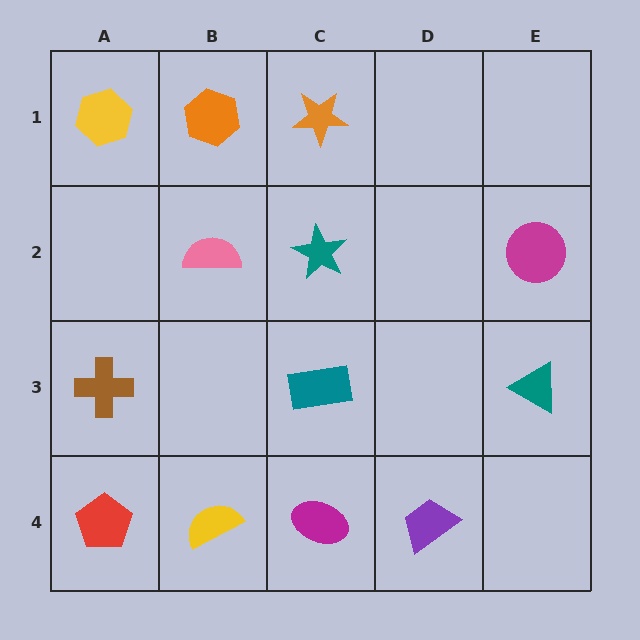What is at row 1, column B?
An orange hexagon.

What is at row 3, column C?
A teal rectangle.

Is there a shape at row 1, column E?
No, that cell is empty.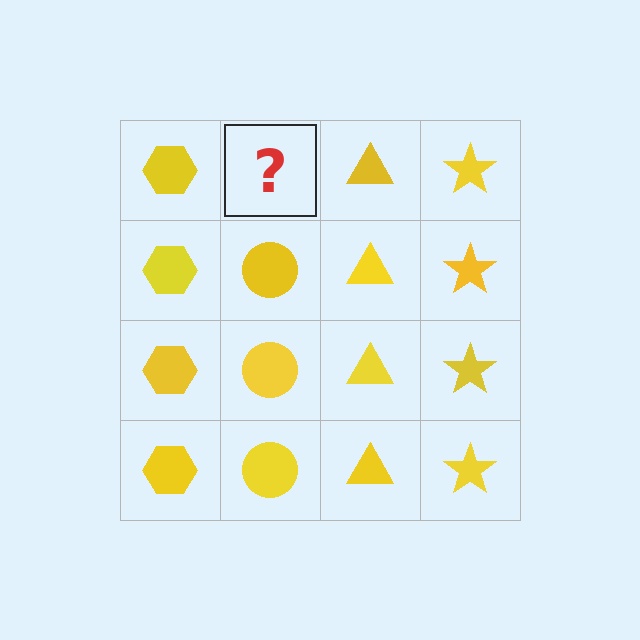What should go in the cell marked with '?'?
The missing cell should contain a yellow circle.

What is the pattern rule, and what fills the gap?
The rule is that each column has a consistent shape. The gap should be filled with a yellow circle.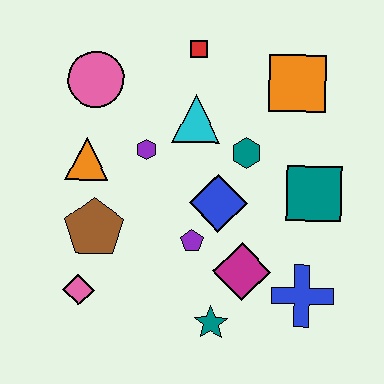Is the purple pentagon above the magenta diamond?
Yes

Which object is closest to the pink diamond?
The brown pentagon is closest to the pink diamond.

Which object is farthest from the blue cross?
The pink circle is farthest from the blue cross.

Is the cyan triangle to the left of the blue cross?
Yes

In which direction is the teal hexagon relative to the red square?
The teal hexagon is below the red square.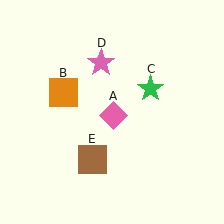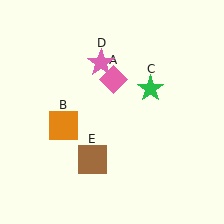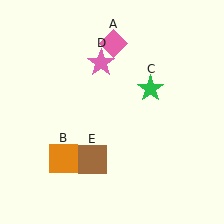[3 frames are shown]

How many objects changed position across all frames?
2 objects changed position: pink diamond (object A), orange square (object B).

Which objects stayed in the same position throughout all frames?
Green star (object C) and pink star (object D) and brown square (object E) remained stationary.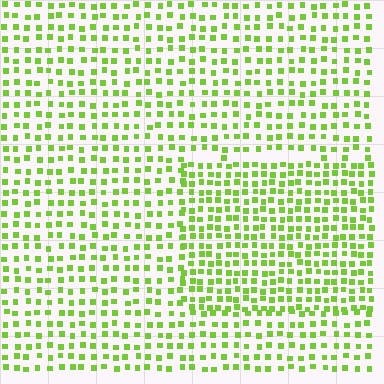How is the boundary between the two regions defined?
The boundary is defined by a change in element density (approximately 1.5x ratio). All elements are the same color, size, and shape.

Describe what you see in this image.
The image contains small lime elements arranged at two different densities. A rectangle-shaped region is visible where the elements are more densely packed than the surrounding area.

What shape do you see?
I see a rectangle.